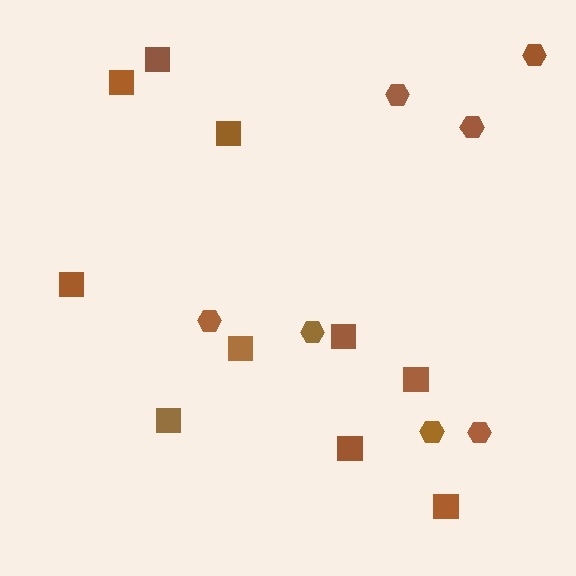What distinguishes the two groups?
There are 2 groups: one group of squares (10) and one group of hexagons (7).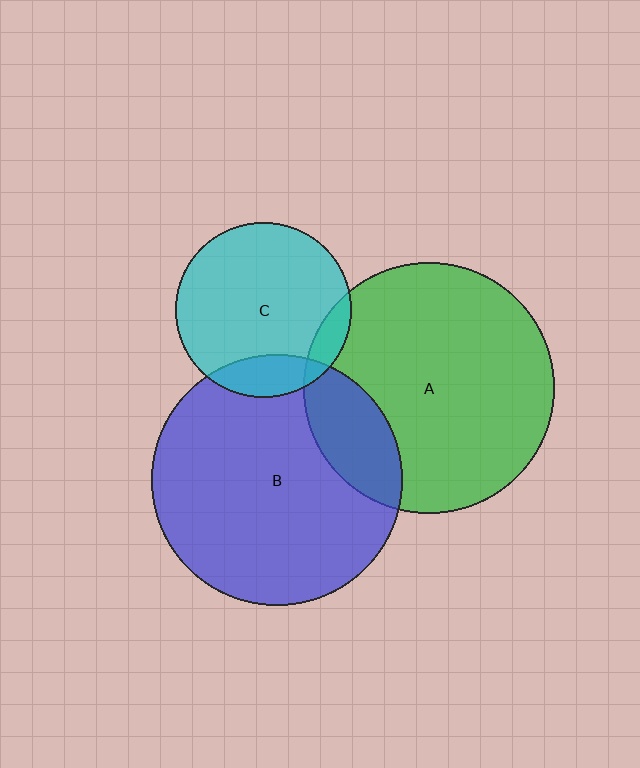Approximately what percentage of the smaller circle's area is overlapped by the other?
Approximately 10%.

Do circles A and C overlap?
Yes.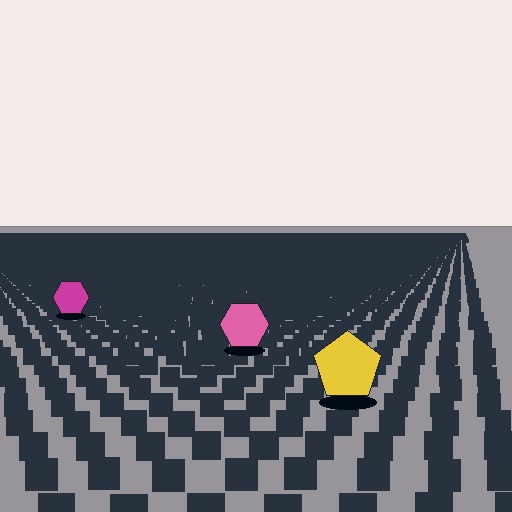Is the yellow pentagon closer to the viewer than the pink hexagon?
Yes. The yellow pentagon is closer — you can tell from the texture gradient: the ground texture is coarser near it.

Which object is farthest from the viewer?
The magenta hexagon is farthest from the viewer. It appears smaller and the ground texture around it is denser.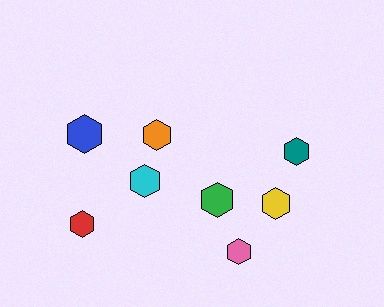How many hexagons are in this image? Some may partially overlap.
There are 8 hexagons.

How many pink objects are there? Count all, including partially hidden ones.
There is 1 pink object.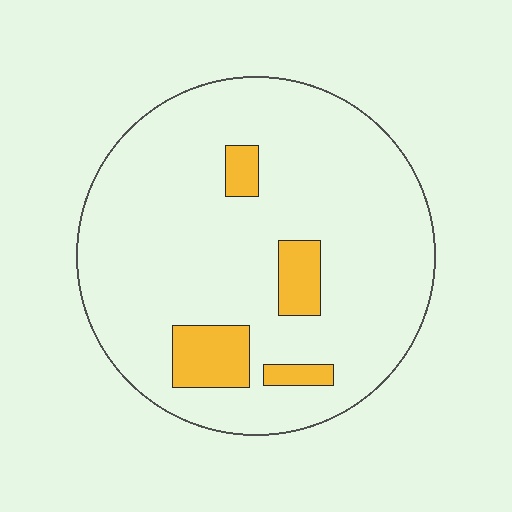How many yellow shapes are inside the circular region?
4.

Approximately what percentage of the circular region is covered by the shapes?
Approximately 10%.